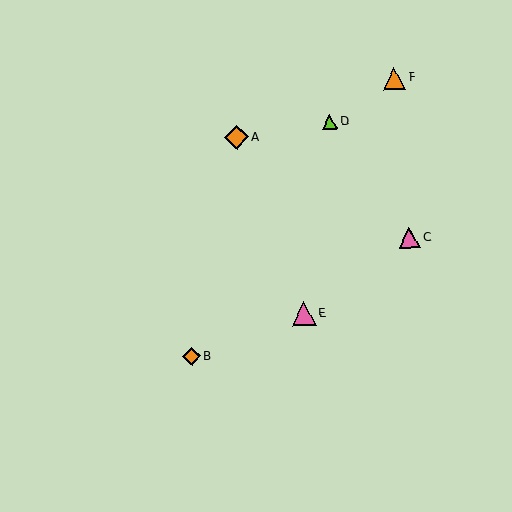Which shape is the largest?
The orange diamond (labeled A) is the largest.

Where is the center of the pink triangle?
The center of the pink triangle is at (304, 314).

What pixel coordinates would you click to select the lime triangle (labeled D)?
Click at (330, 122) to select the lime triangle D.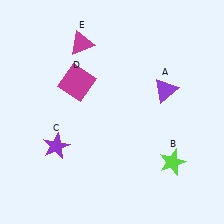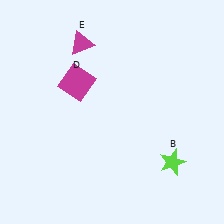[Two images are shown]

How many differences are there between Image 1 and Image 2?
There are 2 differences between the two images.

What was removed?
The purple triangle (A), the purple star (C) were removed in Image 2.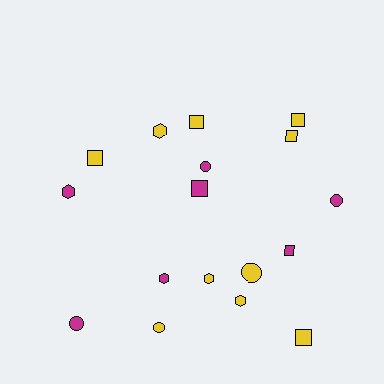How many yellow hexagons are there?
There are 3 yellow hexagons.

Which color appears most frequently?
Yellow, with 10 objects.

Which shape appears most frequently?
Square, with 7 objects.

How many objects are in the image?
There are 17 objects.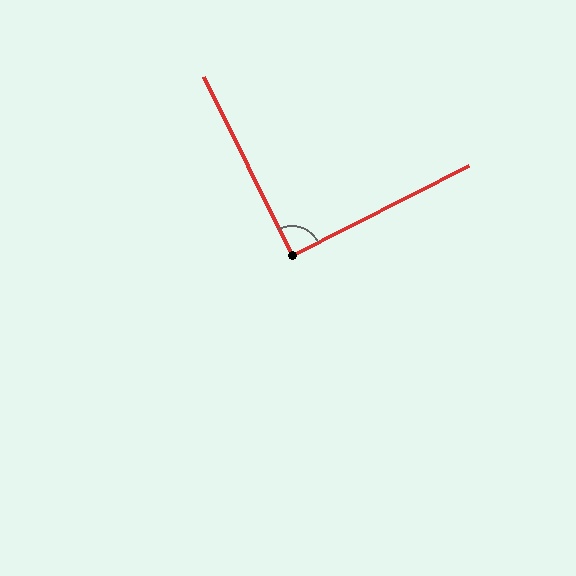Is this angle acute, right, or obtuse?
It is approximately a right angle.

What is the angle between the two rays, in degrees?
Approximately 90 degrees.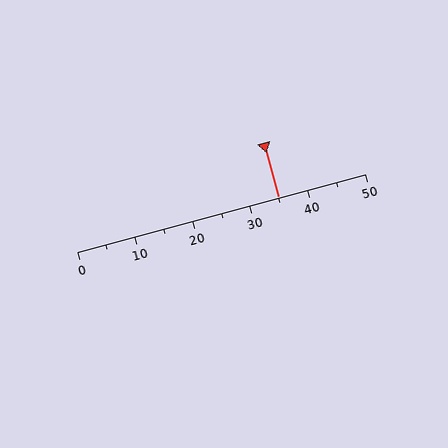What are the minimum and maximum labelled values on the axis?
The axis runs from 0 to 50.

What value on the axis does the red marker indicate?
The marker indicates approximately 35.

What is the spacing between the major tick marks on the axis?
The major ticks are spaced 10 apart.